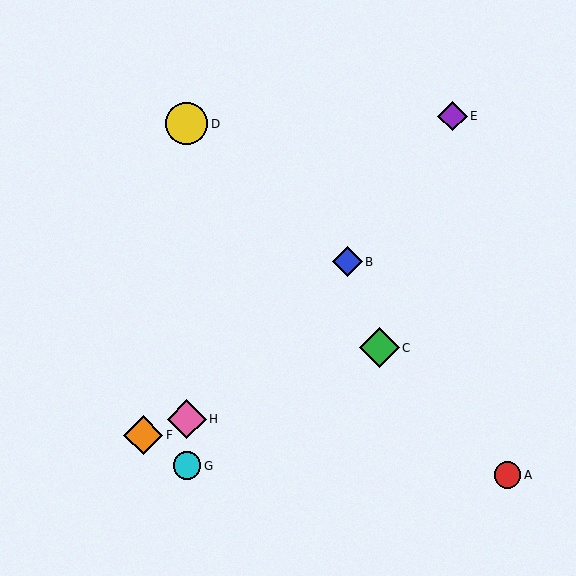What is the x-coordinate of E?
Object E is at x≈452.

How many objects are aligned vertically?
3 objects (D, G, H) are aligned vertically.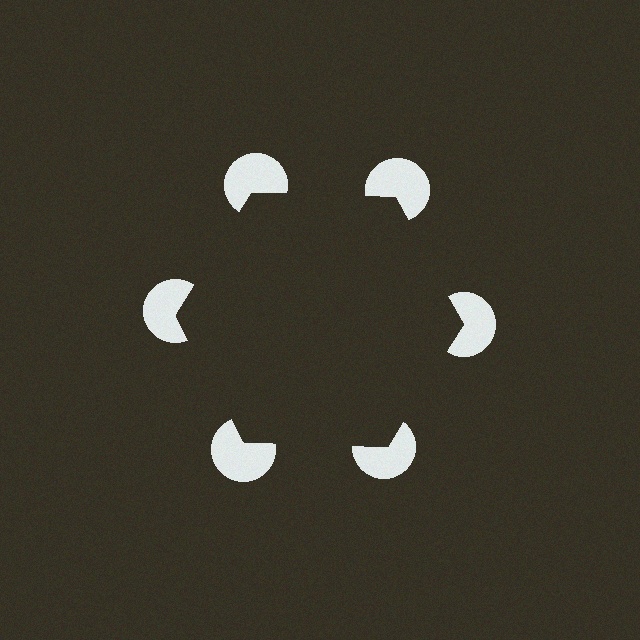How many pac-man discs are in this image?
There are 6 — one at each vertex of the illusory hexagon.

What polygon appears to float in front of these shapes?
An illusory hexagon — its edges are inferred from the aligned wedge cuts in the pac-man discs, not physically drawn.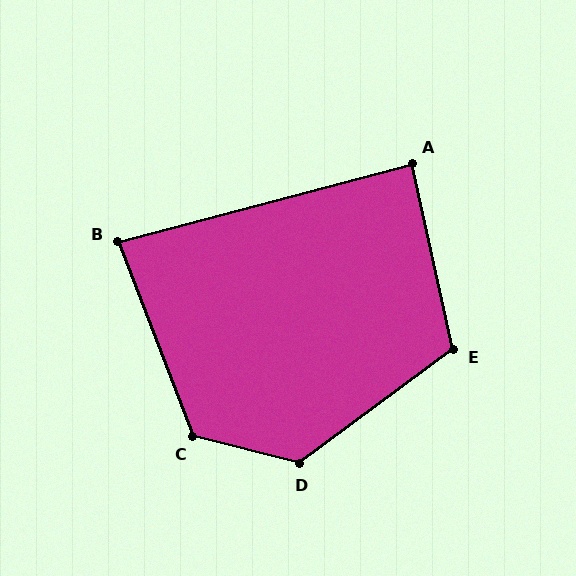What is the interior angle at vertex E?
Approximately 114 degrees (obtuse).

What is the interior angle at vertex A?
Approximately 87 degrees (approximately right).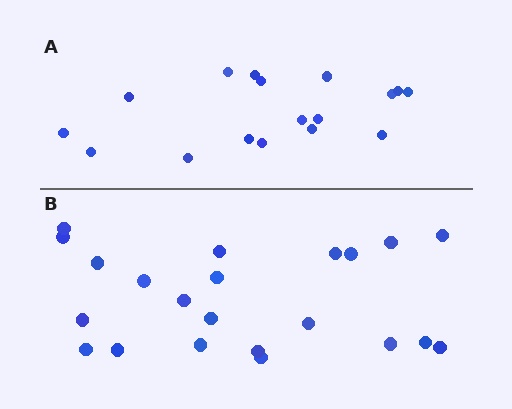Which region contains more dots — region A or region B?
Region B (the bottom region) has more dots.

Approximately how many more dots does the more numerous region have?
Region B has about 5 more dots than region A.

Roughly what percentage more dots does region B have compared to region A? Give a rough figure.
About 30% more.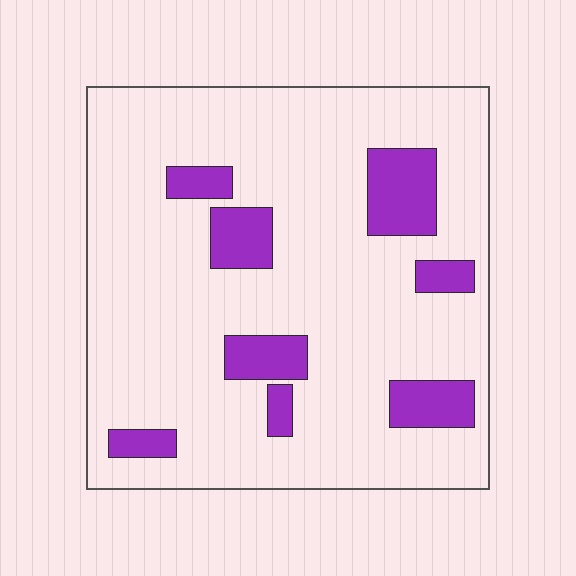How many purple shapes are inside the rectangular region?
8.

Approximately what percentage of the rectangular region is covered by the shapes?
Approximately 15%.